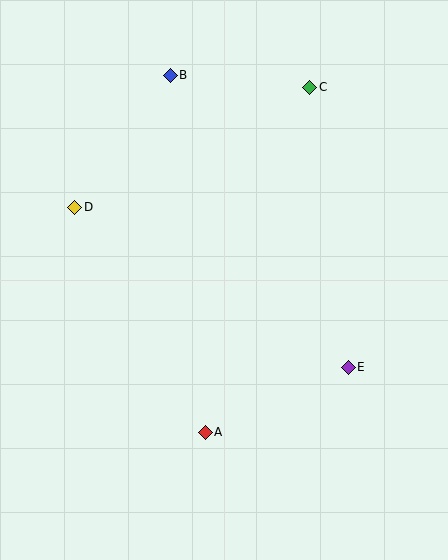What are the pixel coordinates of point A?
Point A is at (205, 432).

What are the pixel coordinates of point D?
Point D is at (75, 207).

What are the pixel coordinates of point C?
Point C is at (310, 87).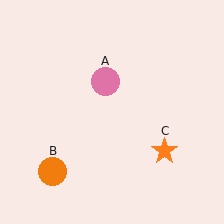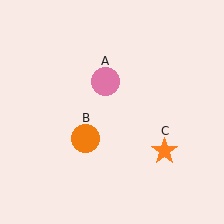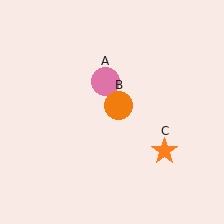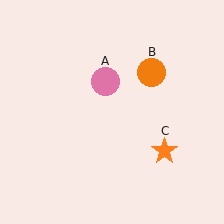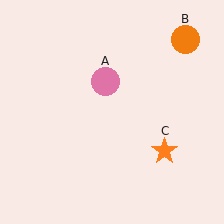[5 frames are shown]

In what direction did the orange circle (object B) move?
The orange circle (object B) moved up and to the right.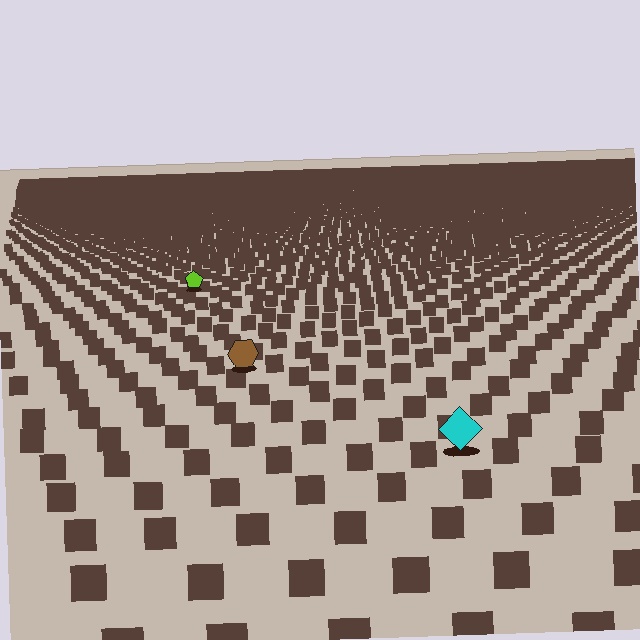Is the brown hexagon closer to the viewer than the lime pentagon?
Yes. The brown hexagon is closer — you can tell from the texture gradient: the ground texture is coarser near it.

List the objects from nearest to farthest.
From nearest to farthest: the cyan diamond, the brown hexagon, the lime pentagon.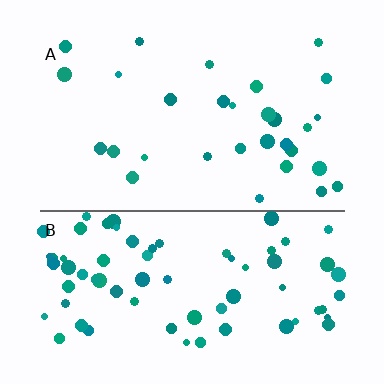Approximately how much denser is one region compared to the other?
Approximately 2.4× — region B over region A.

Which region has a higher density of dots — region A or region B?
B (the bottom).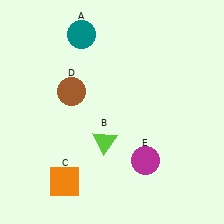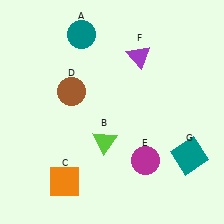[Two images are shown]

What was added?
A purple triangle (F), a teal square (G) were added in Image 2.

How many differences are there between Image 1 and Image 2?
There are 2 differences between the two images.